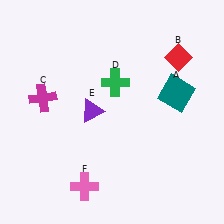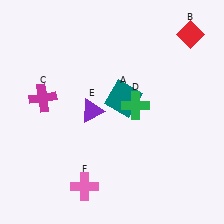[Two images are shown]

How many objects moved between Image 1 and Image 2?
3 objects moved between the two images.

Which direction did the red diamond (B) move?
The red diamond (B) moved up.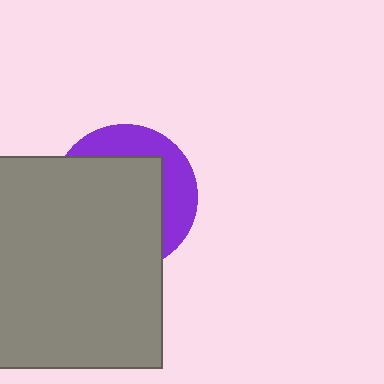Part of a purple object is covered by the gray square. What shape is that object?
It is a circle.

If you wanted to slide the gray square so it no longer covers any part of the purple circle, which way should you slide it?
Slide it toward the lower-left — that is the most direct way to separate the two shapes.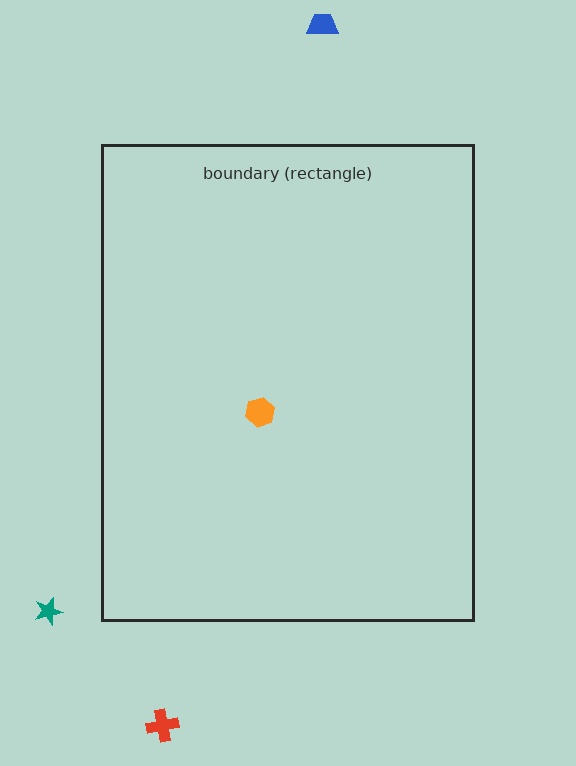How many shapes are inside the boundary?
1 inside, 3 outside.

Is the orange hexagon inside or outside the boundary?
Inside.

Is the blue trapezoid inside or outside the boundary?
Outside.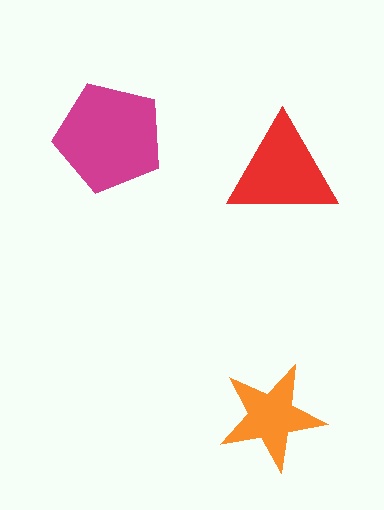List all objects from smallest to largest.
The orange star, the red triangle, the magenta pentagon.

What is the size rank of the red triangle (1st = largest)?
2nd.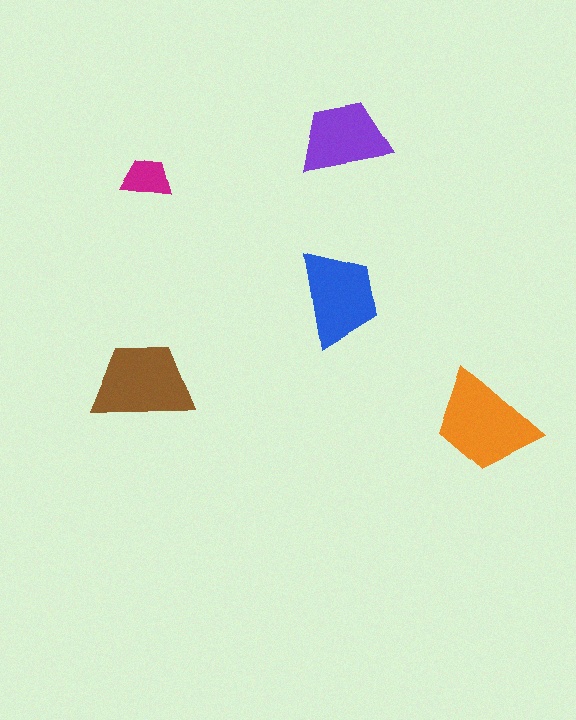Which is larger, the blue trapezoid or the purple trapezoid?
The blue one.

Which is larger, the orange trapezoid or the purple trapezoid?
The orange one.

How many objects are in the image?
There are 5 objects in the image.